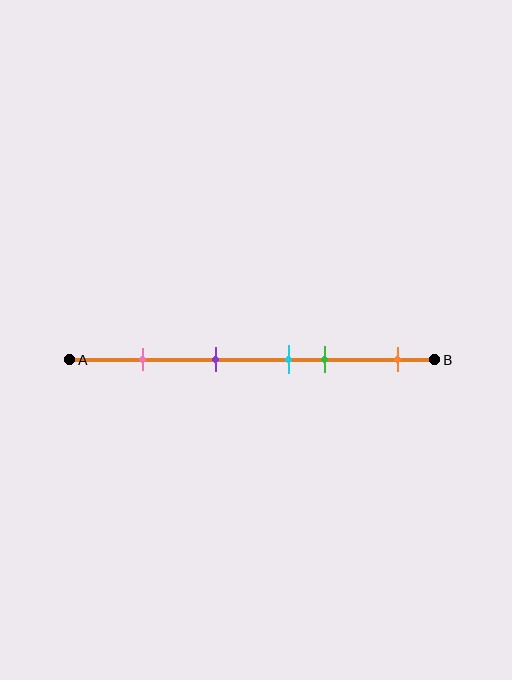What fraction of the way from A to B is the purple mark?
The purple mark is approximately 40% (0.4) of the way from A to B.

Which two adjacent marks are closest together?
The cyan and green marks are the closest adjacent pair.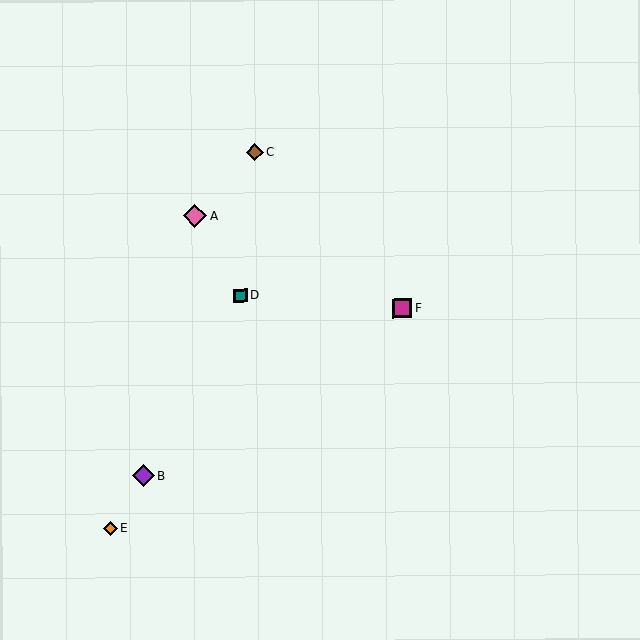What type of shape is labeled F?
Shape F is a magenta square.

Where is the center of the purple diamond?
The center of the purple diamond is at (143, 476).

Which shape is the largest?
The pink diamond (labeled A) is the largest.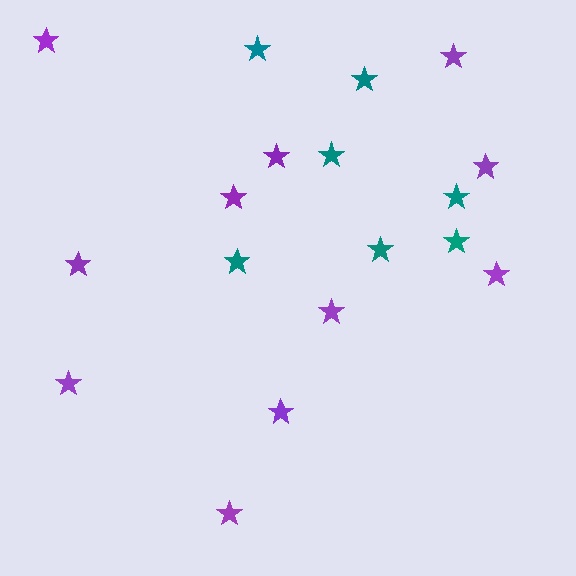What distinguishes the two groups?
There are 2 groups: one group of teal stars (7) and one group of purple stars (11).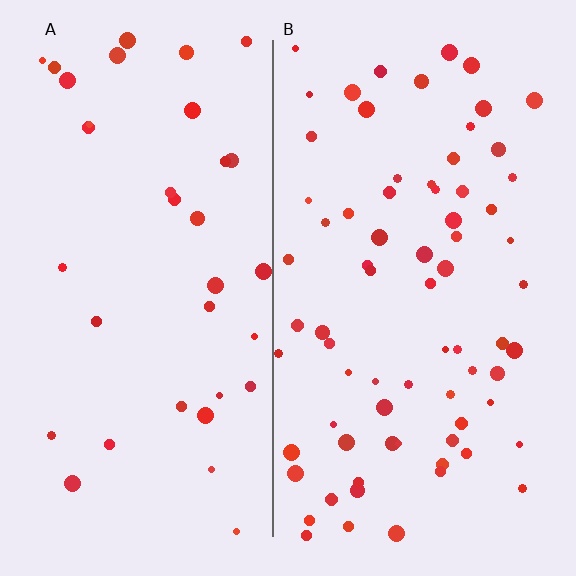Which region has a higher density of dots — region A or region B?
B (the right).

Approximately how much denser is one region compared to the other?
Approximately 2.1× — region B over region A.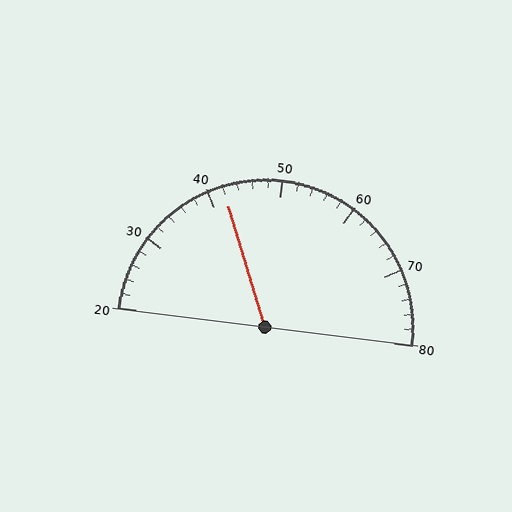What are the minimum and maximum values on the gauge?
The gauge ranges from 20 to 80.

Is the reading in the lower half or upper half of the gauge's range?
The reading is in the lower half of the range (20 to 80).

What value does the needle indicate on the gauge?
The needle indicates approximately 42.